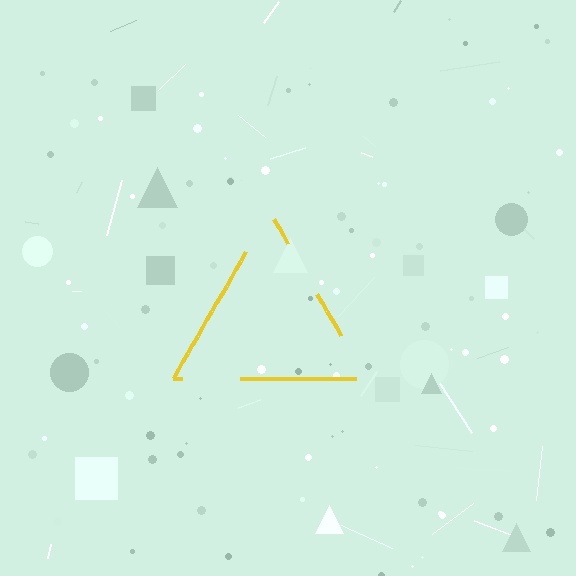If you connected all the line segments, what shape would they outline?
They would outline a triangle.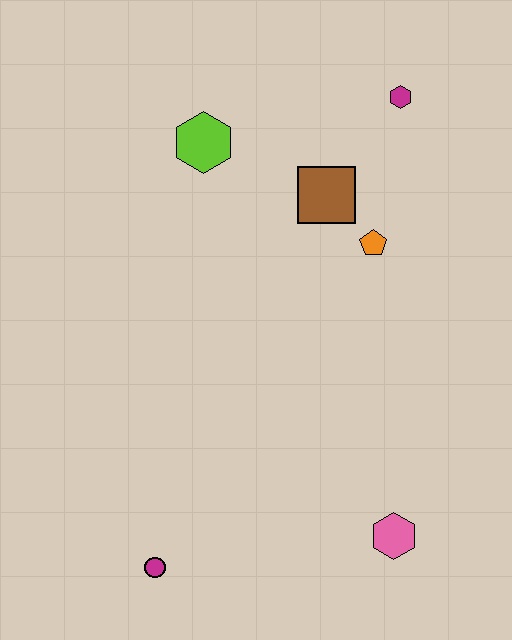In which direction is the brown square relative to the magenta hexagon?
The brown square is below the magenta hexagon.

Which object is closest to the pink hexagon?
The magenta circle is closest to the pink hexagon.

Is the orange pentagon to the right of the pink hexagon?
No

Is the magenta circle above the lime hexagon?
No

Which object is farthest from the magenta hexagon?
The magenta circle is farthest from the magenta hexagon.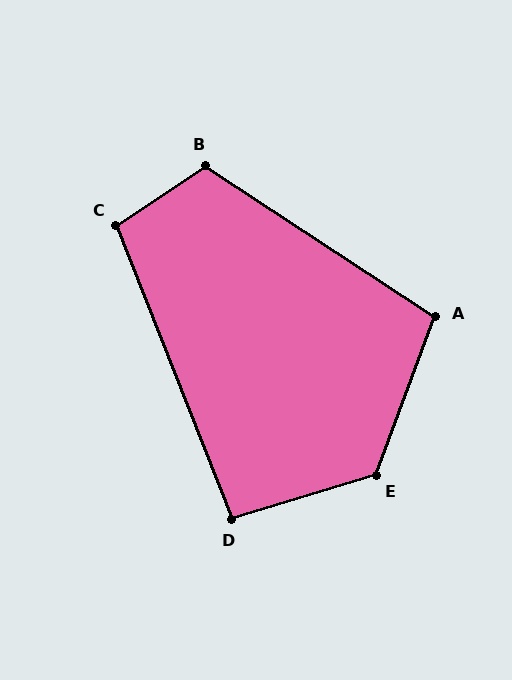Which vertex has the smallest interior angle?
D, at approximately 94 degrees.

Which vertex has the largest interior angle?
E, at approximately 127 degrees.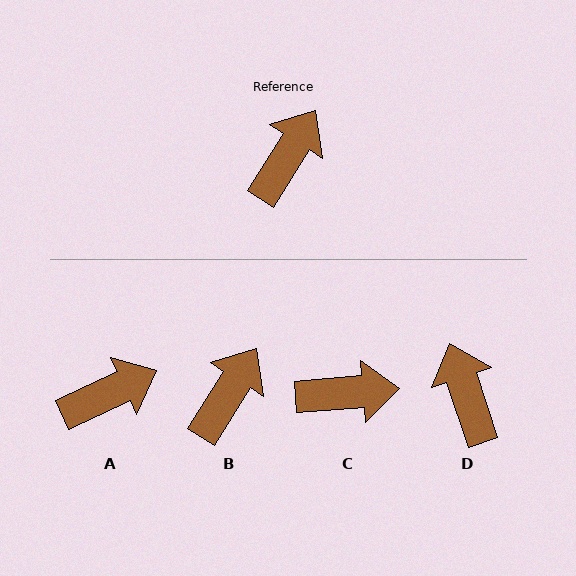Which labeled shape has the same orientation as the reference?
B.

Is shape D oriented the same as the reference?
No, it is off by about 51 degrees.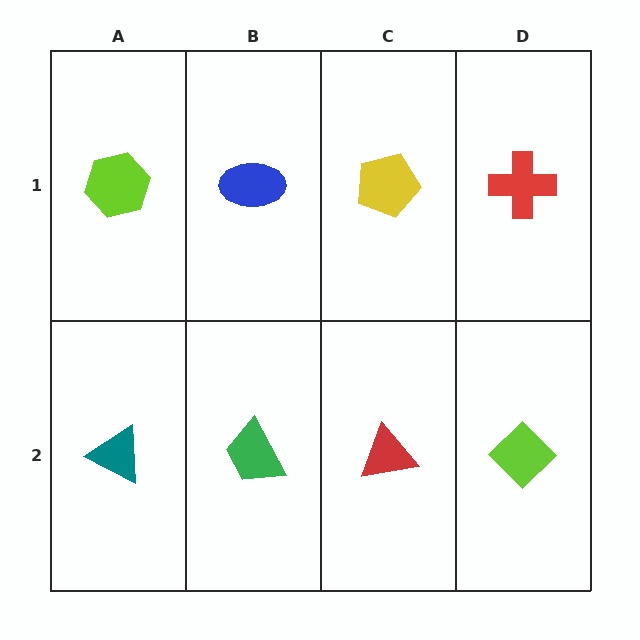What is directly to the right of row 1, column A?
A blue ellipse.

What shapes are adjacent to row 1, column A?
A teal triangle (row 2, column A), a blue ellipse (row 1, column B).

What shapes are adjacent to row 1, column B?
A green trapezoid (row 2, column B), a lime hexagon (row 1, column A), a yellow pentagon (row 1, column C).